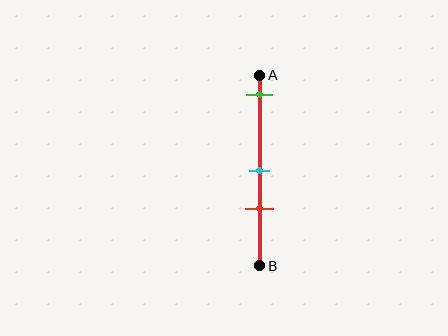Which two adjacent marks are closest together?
The cyan and red marks are the closest adjacent pair.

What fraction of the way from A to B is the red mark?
The red mark is approximately 70% (0.7) of the way from A to B.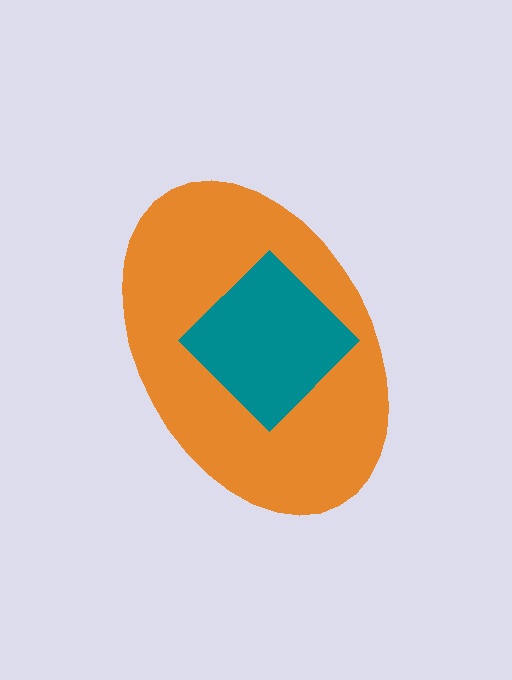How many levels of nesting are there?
2.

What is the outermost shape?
The orange ellipse.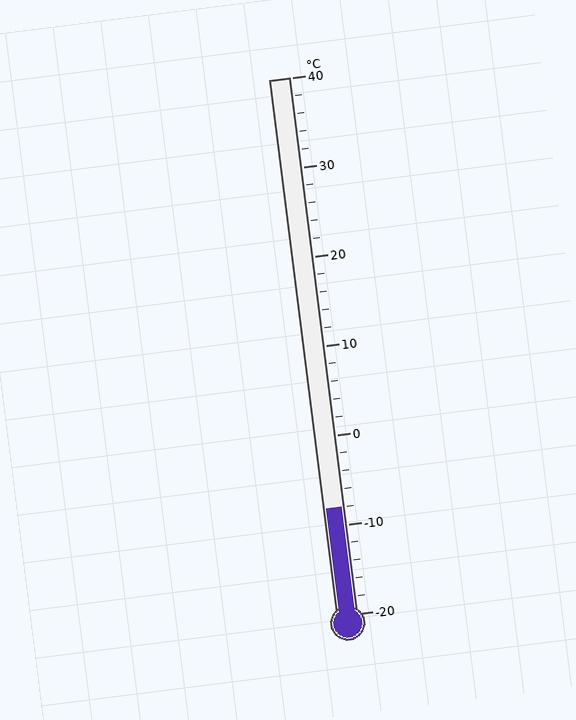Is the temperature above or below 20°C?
The temperature is below 20°C.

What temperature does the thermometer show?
The thermometer shows approximately -8°C.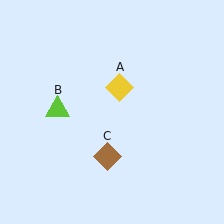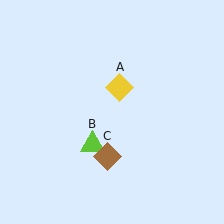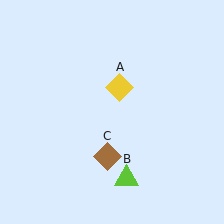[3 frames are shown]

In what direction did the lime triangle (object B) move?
The lime triangle (object B) moved down and to the right.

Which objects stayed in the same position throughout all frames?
Yellow diamond (object A) and brown diamond (object C) remained stationary.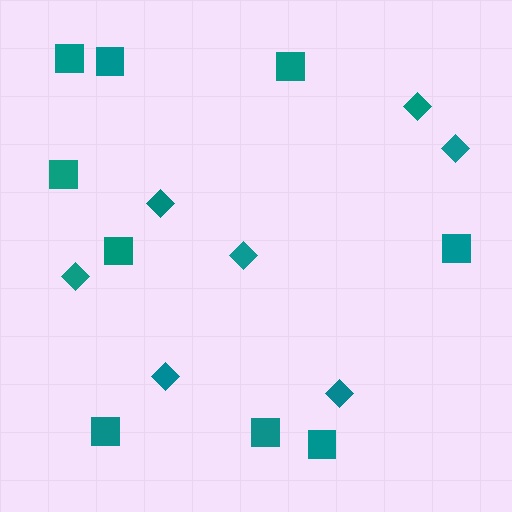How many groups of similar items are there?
There are 2 groups: one group of squares (9) and one group of diamonds (7).